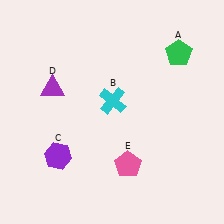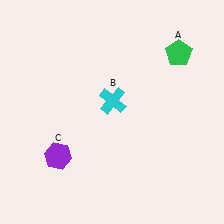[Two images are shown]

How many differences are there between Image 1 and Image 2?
There are 2 differences between the two images.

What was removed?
The purple triangle (D), the pink pentagon (E) were removed in Image 2.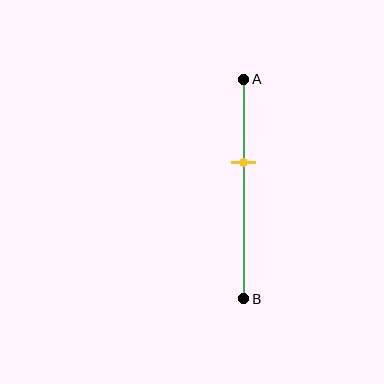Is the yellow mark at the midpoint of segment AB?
No, the mark is at about 40% from A, not at the 50% midpoint.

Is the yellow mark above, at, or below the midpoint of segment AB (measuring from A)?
The yellow mark is above the midpoint of segment AB.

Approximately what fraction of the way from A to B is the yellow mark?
The yellow mark is approximately 40% of the way from A to B.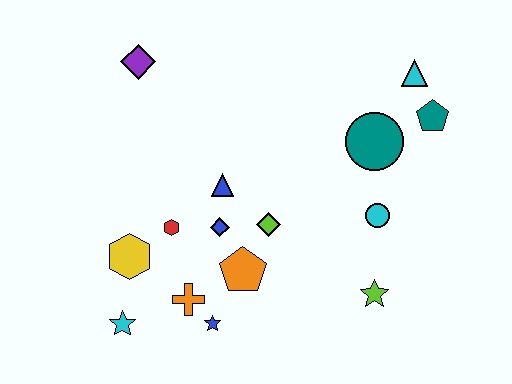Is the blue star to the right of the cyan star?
Yes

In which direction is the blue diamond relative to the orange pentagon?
The blue diamond is above the orange pentagon.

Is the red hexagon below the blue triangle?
Yes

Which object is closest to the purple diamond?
The blue triangle is closest to the purple diamond.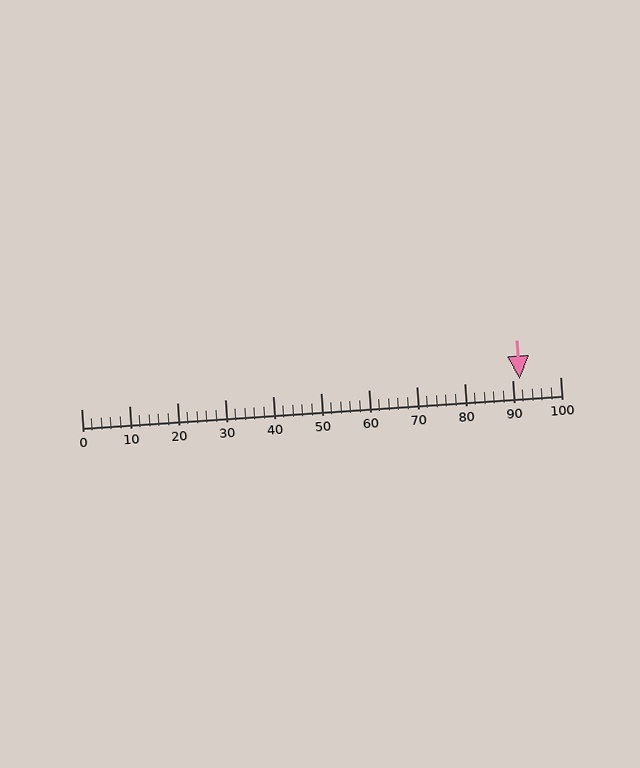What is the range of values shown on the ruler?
The ruler shows values from 0 to 100.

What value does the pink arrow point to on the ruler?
The pink arrow points to approximately 92.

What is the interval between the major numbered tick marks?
The major tick marks are spaced 10 units apart.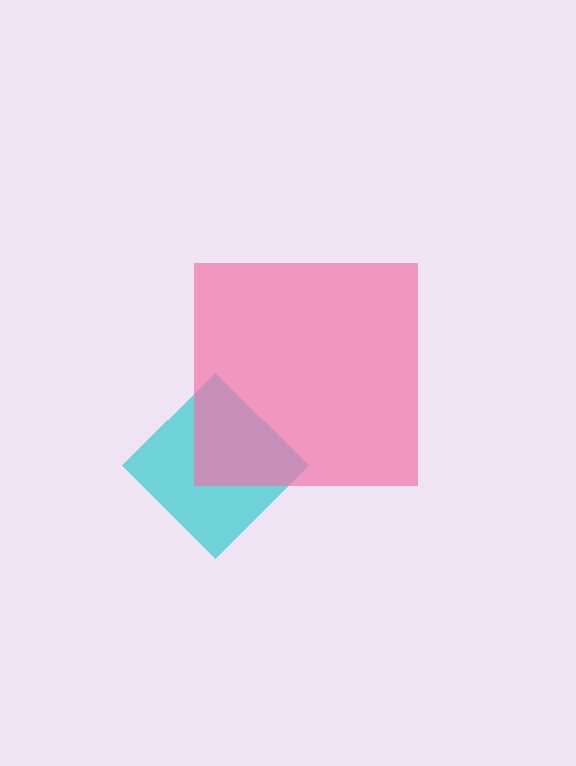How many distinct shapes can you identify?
There are 2 distinct shapes: a cyan diamond, a pink square.